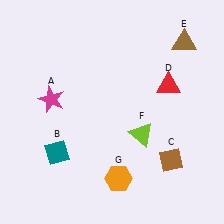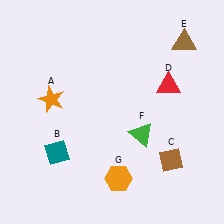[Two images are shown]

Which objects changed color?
A changed from magenta to orange. F changed from lime to green.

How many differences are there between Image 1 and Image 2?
There are 2 differences between the two images.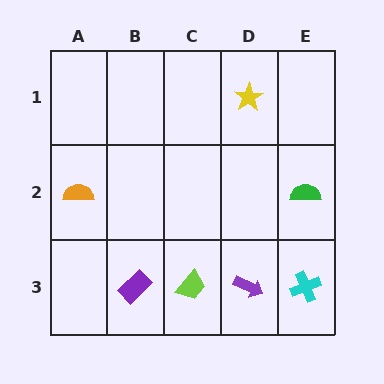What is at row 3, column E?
A cyan cross.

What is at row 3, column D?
A purple arrow.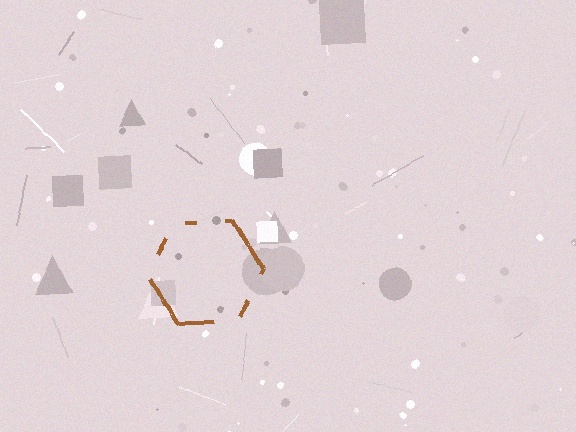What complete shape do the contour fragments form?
The contour fragments form a hexagon.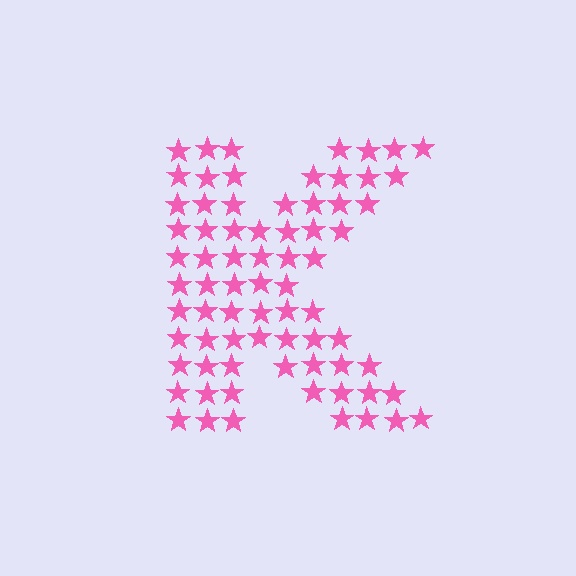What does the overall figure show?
The overall figure shows the letter K.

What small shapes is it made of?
It is made of small stars.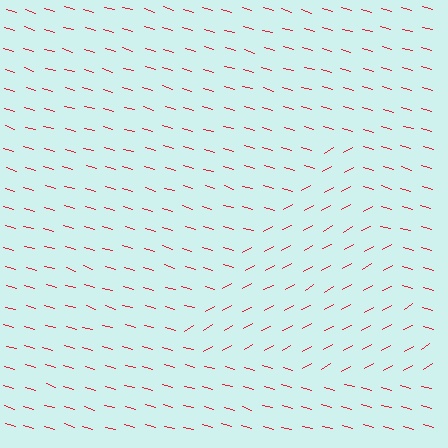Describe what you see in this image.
The image is filled with small red line segments. A triangle region in the image has lines oriented differently from the surrounding lines, creating a visible texture boundary.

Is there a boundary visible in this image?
Yes, there is a texture boundary formed by a change in line orientation.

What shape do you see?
I see a triangle.